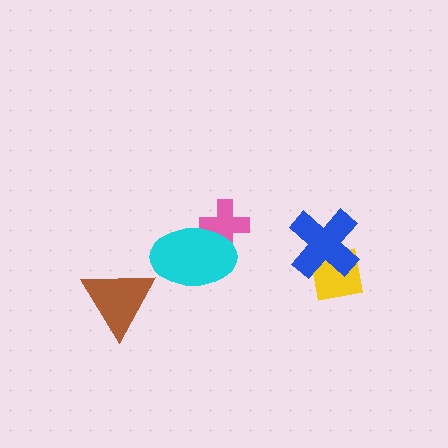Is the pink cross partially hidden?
Yes, it is partially covered by another shape.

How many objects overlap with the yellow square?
1 object overlaps with the yellow square.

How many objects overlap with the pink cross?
1 object overlaps with the pink cross.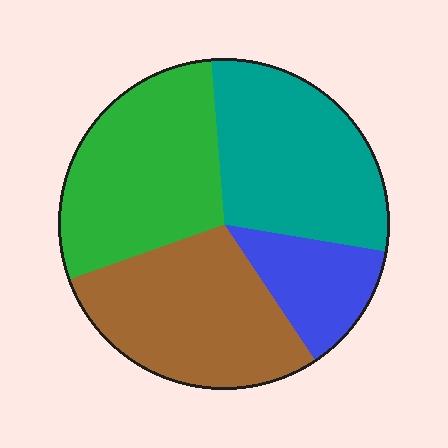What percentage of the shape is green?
Green takes up about one third (1/3) of the shape.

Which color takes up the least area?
Blue, at roughly 15%.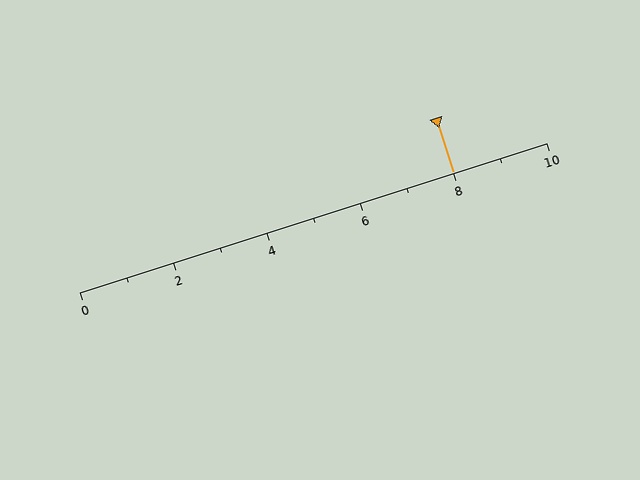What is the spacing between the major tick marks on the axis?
The major ticks are spaced 2 apart.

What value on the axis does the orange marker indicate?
The marker indicates approximately 8.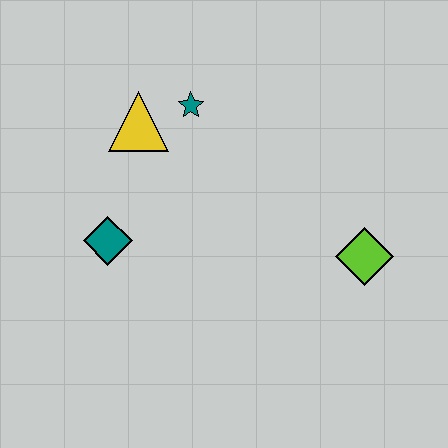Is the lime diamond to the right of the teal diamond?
Yes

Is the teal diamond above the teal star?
No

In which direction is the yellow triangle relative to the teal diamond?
The yellow triangle is above the teal diamond.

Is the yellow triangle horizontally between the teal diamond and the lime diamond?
Yes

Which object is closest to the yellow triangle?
The teal star is closest to the yellow triangle.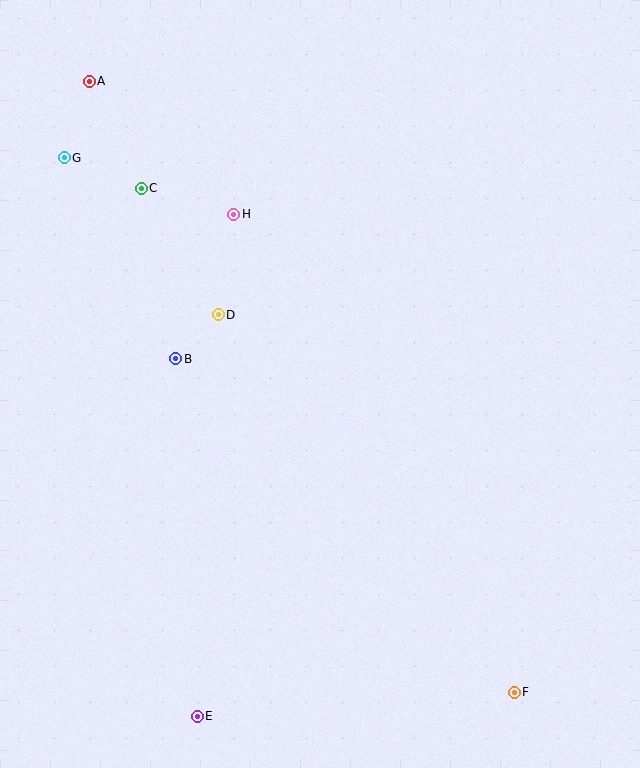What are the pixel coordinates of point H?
Point H is at (234, 214).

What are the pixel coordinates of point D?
Point D is at (218, 315).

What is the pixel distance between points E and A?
The distance between E and A is 644 pixels.